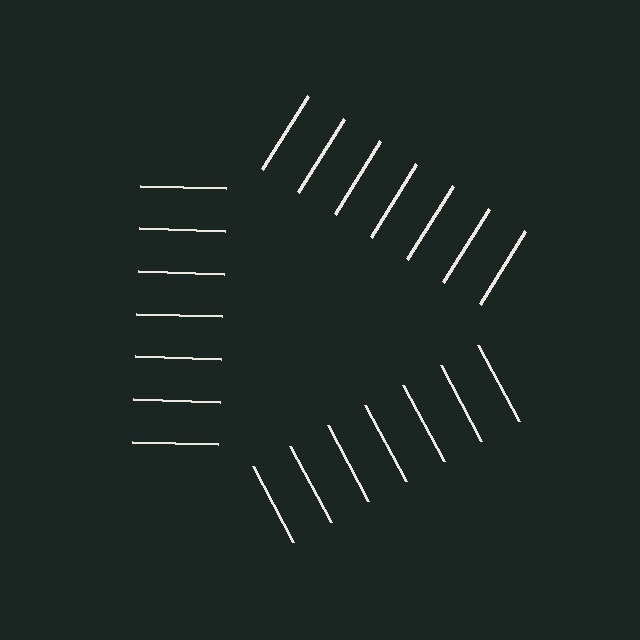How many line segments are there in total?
21 — 7 along each of the 3 edges.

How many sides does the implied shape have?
3 sides — the line-ends trace a triangle.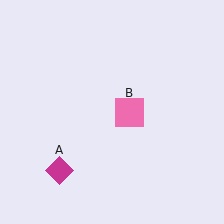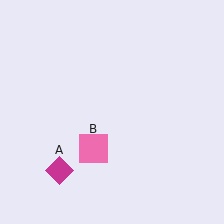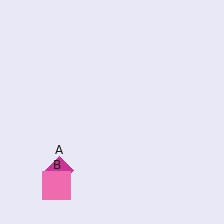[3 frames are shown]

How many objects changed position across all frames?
1 object changed position: pink square (object B).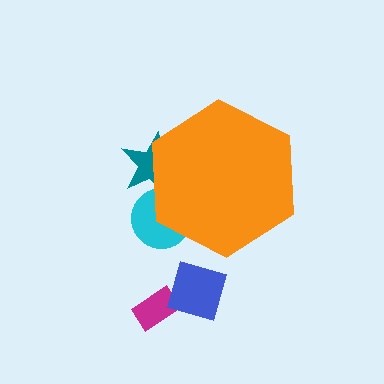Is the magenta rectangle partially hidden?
No, the magenta rectangle is fully visible.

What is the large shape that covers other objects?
An orange hexagon.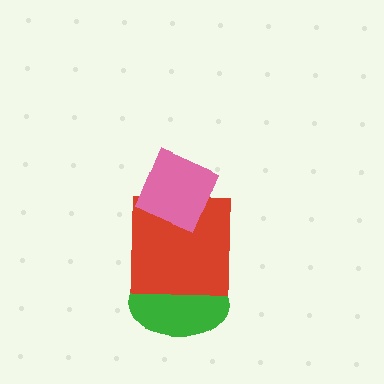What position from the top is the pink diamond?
The pink diamond is 1st from the top.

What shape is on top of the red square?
The pink diamond is on top of the red square.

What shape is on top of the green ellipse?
The red square is on top of the green ellipse.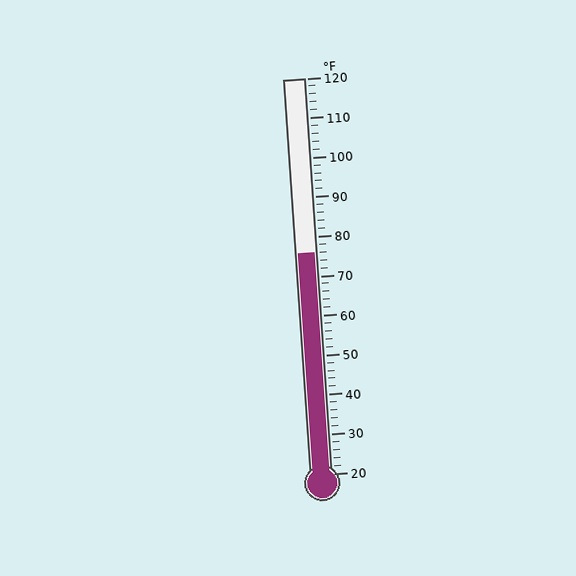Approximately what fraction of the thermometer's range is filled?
The thermometer is filled to approximately 55% of its range.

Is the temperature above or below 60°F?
The temperature is above 60°F.